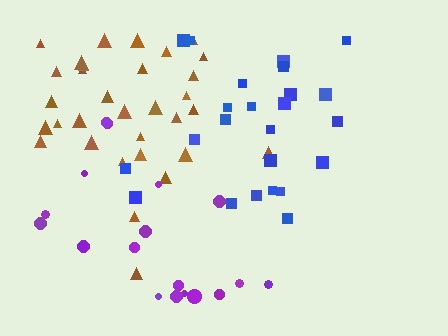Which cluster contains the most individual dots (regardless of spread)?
Brown (32).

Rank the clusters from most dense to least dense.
brown, blue, purple.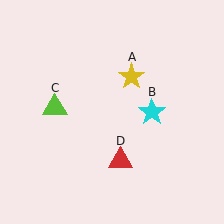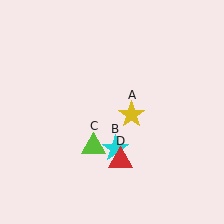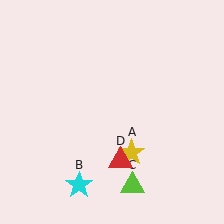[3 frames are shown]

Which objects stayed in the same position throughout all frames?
Red triangle (object D) remained stationary.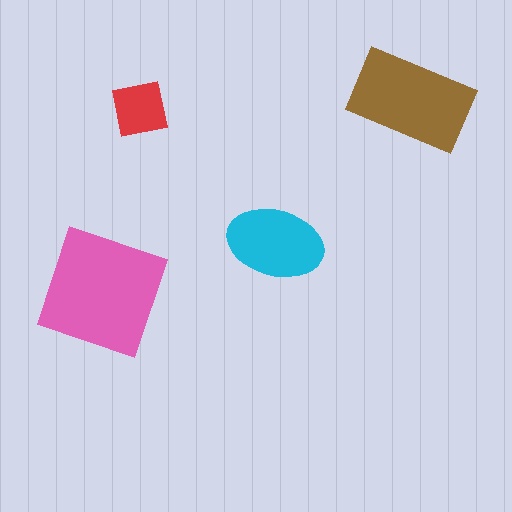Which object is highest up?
The brown rectangle is topmost.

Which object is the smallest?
The red square.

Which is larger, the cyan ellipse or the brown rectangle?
The brown rectangle.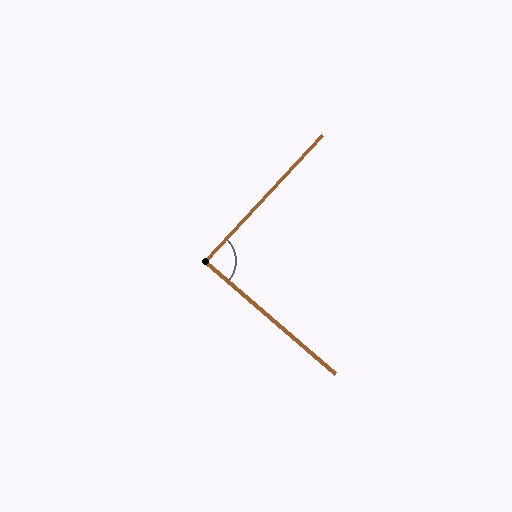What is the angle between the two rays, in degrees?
Approximately 88 degrees.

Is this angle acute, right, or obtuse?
It is approximately a right angle.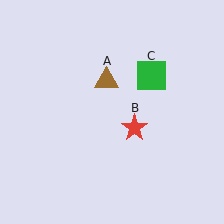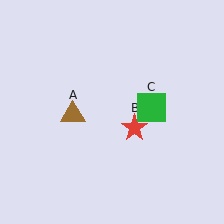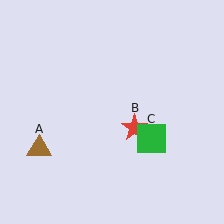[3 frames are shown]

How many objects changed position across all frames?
2 objects changed position: brown triangle (object A), green square (object C).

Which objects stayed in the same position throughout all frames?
Red star (object B) remained stationary.